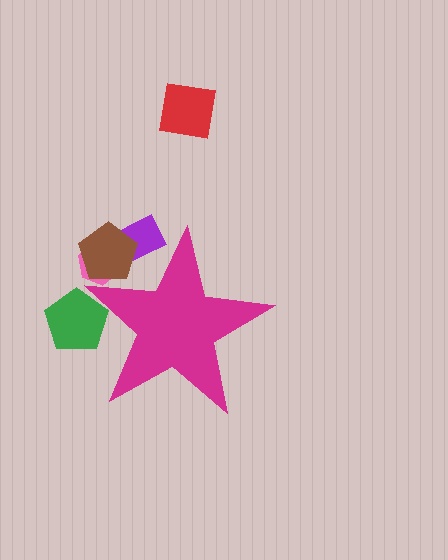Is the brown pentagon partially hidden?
Yes, the brown pentagon is partially hidden behind the magenta star.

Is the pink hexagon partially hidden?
Yes, the pink hexagon is partially hidden behind the magenta star.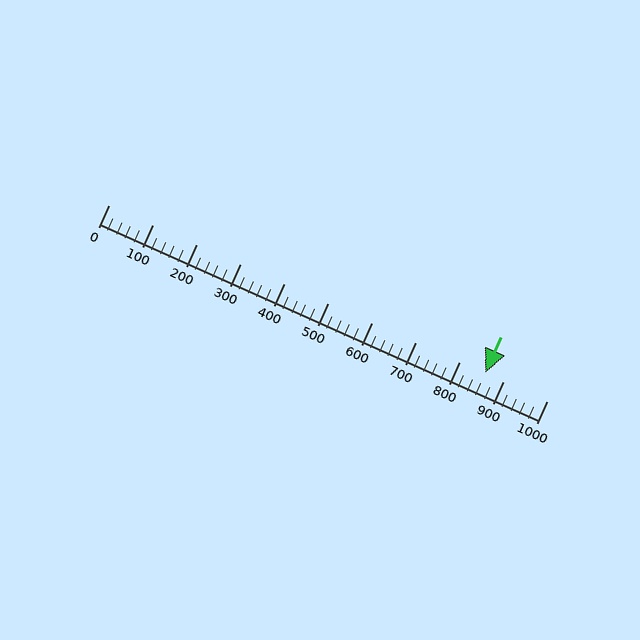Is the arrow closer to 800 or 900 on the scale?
The arrow is closer to 900.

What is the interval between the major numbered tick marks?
The major tick marks are spaced 100 units apart.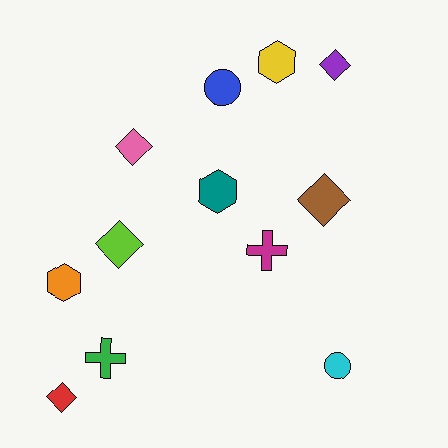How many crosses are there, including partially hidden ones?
There are 2 crosses.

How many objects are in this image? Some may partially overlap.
There are 12 objects.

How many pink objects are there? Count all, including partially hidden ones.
There is 1 pink object.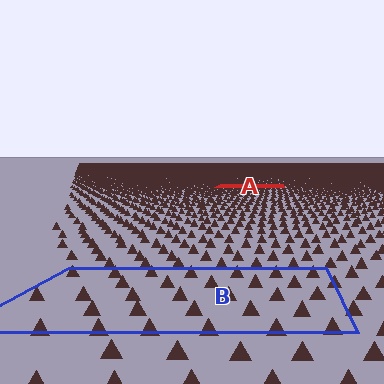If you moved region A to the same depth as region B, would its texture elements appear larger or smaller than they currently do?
They would appear larger. At a closer depth, the same texture elements are projected at a bigger on-screen size.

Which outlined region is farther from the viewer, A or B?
Region A is farther from the viewer — the texture elements inside it appear smaller and more densely packed.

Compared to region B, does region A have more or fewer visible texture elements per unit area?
Region A has more texture elements per unit area — they are packed more densely because it is farther away.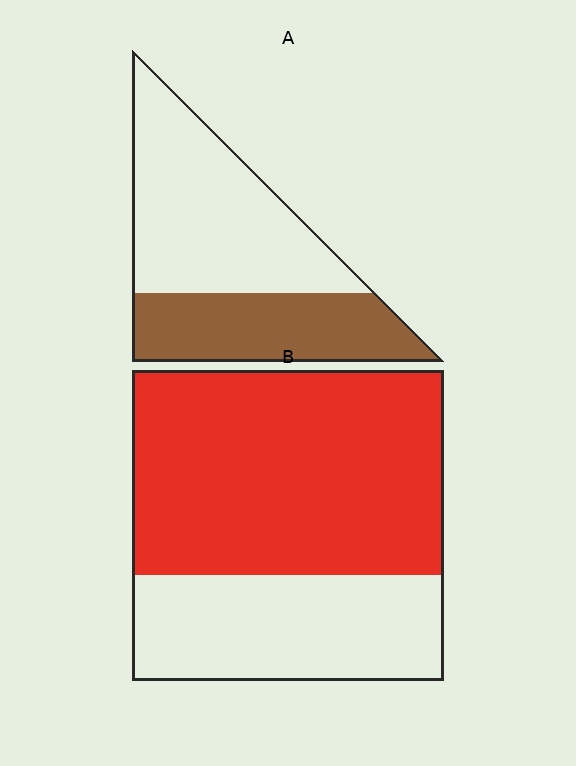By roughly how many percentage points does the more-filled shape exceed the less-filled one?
By roughly 25 percentage points (B over A).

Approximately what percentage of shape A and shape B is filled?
A is approximately 40% and B is approximately 65%.